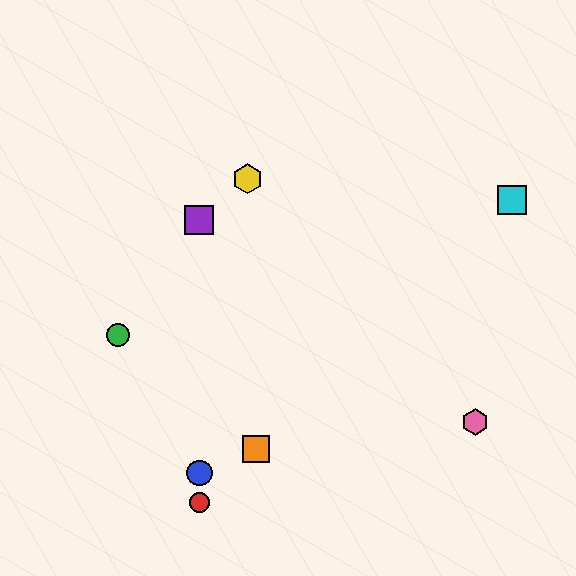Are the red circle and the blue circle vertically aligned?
Yes, both are at x≈199.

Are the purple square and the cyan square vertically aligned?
No, the purple square is at x≈199 and the cyan square is at x≈512.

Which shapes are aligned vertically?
The red circle, the blue circle, the purple square are aligned vertically.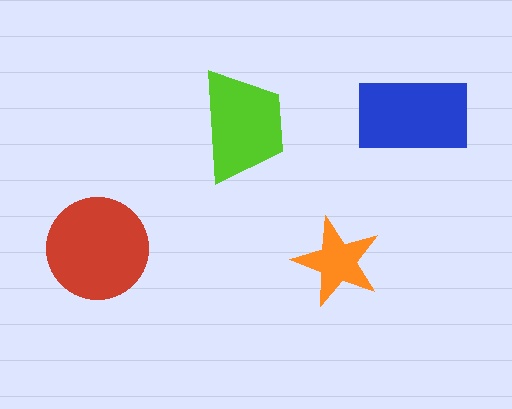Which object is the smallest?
The orange star.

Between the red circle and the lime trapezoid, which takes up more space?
The red circle.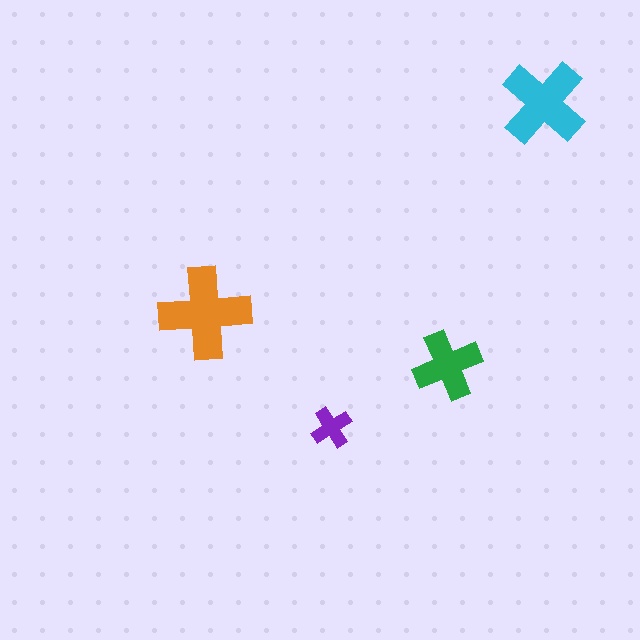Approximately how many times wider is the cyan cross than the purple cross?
About 2 times wider.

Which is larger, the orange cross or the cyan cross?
The orange one.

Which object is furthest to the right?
The cyan cross is rightmost.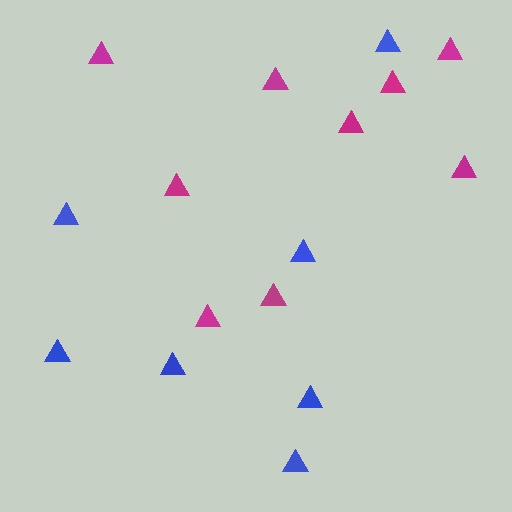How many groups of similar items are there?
There are 2 groups: one group of blue triangles (7) and one group of magenta triangles (9).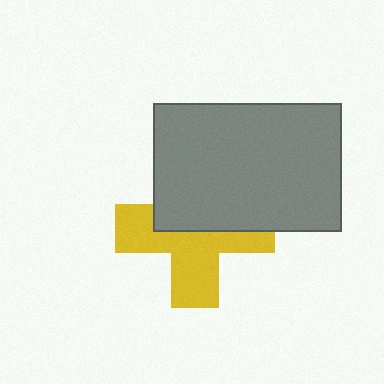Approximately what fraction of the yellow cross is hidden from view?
Roughly 46% of the yellow cross is hidden behind the gray rectangle.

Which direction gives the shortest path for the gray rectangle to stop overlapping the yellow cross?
Moving up gives the shortest separation.